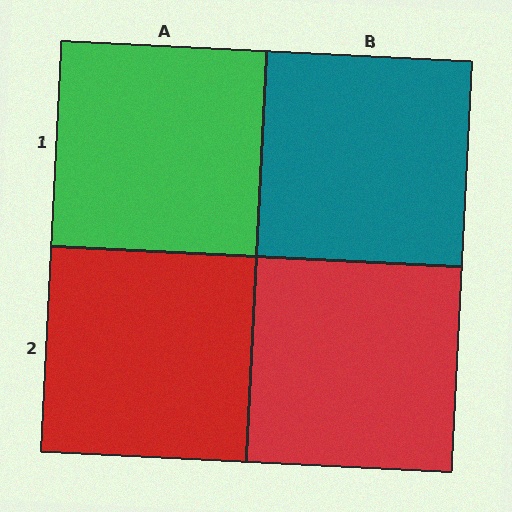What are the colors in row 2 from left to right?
Red, red.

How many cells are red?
2 cells are red.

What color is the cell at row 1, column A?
Green.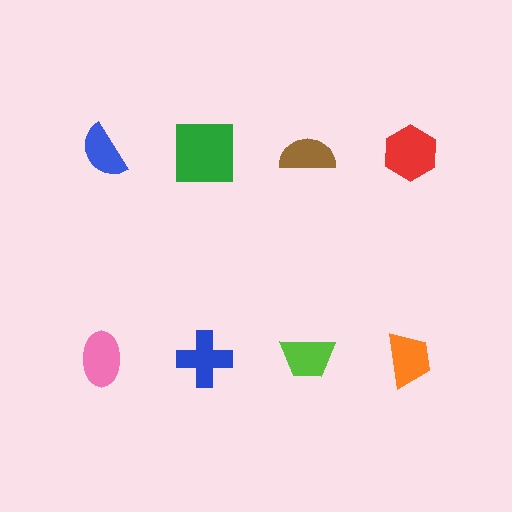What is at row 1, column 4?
A red hexagon.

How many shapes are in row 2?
4 shapes.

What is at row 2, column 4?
An orange trapezoid.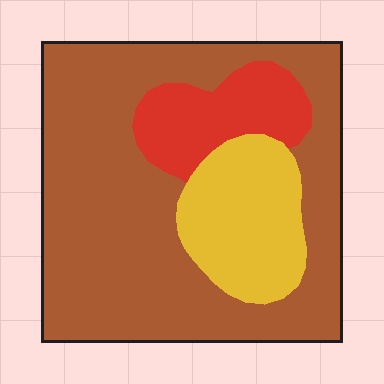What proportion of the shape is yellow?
Yellow takes up about one fifth (1/5) of the shape.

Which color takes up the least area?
Red, at roughly 15%.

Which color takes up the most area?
Brown, at roughly 65%.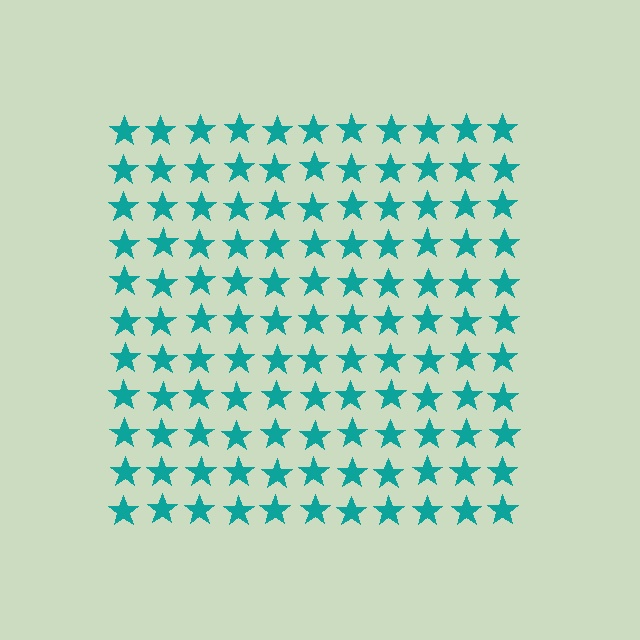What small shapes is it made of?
It is made of small stars.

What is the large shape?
The large shape is a square.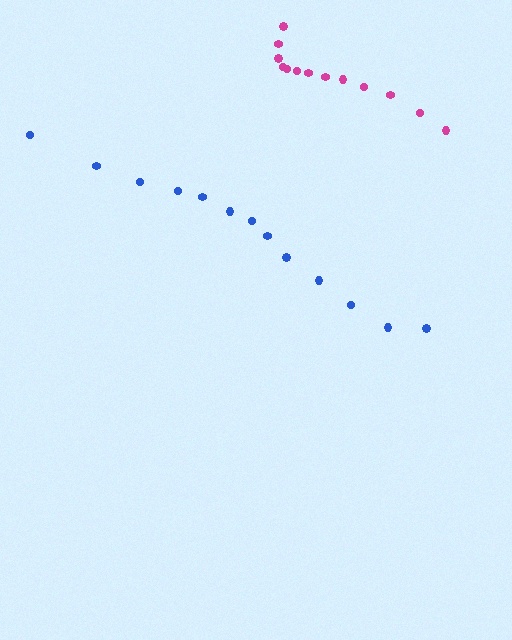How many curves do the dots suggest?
There are 2 distinct paths.